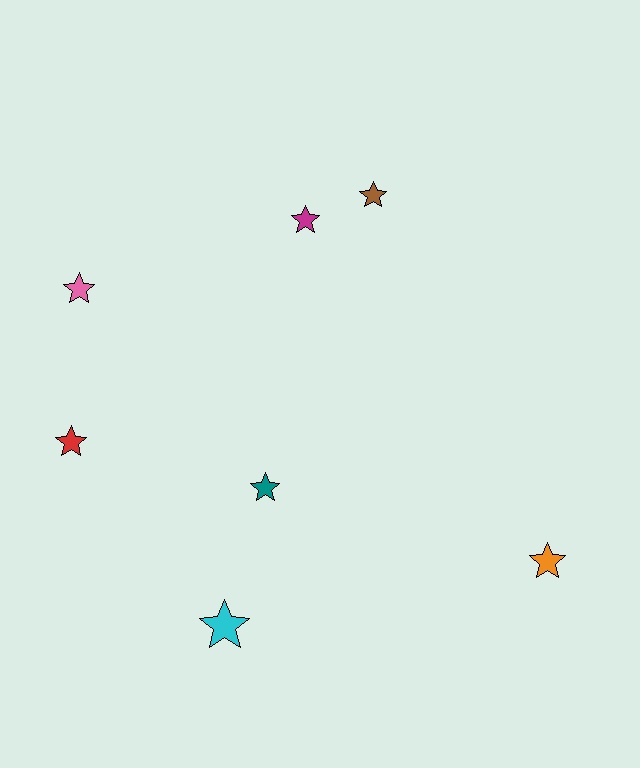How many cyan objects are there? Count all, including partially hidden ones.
There is 1 cyan object.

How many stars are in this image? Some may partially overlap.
There are 7 stars.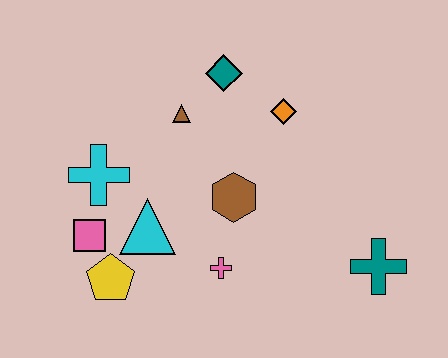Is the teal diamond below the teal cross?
No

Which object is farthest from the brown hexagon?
The teal cross is farthest from the brown hexagon.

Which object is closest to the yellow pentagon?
The pink square is closest to the yellow pentagon.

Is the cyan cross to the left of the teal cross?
Yes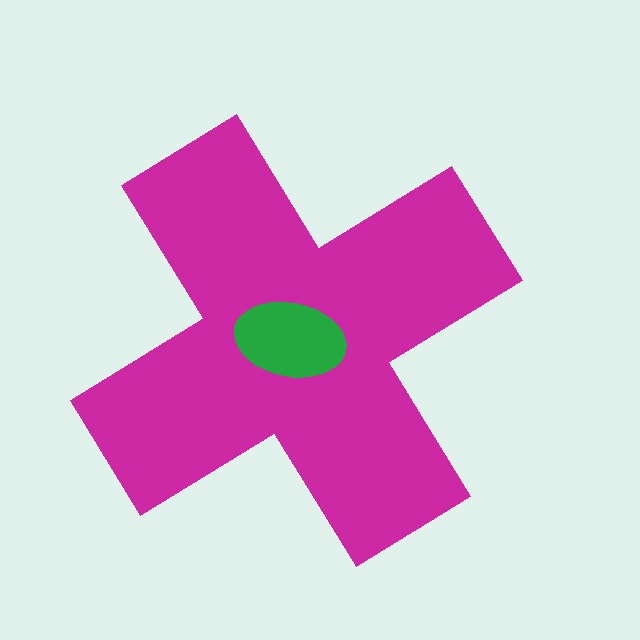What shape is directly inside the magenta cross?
The green ellipse.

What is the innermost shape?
The green ellipse.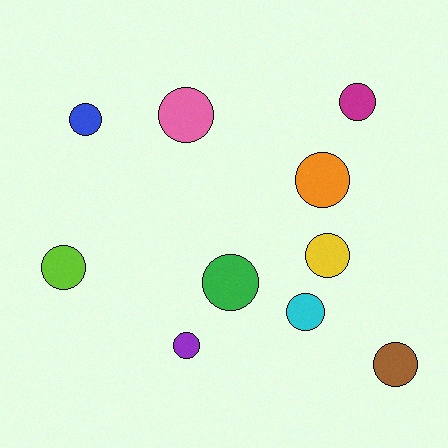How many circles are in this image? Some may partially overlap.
There are 10 circles.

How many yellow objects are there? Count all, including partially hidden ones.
There is 1 yellow object.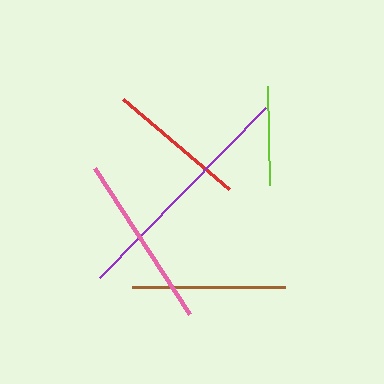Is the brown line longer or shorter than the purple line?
The purple line is longer than the brown line.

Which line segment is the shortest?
The lime line is the shortest at approximately 100 pixels.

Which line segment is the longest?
The purple line is the longest at approximately 238 pixels.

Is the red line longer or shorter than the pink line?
The pink line is longer than the red line.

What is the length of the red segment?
The red segment is approximately 139 pixels long.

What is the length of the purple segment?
The purple segment is approximately 238 pixels long.